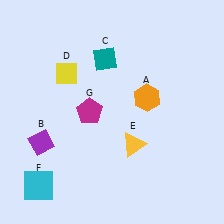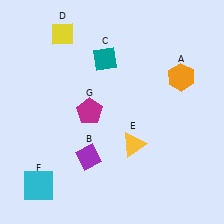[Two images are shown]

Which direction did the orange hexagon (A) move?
The orange hexagon (A) moved right.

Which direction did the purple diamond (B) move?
The purple diamond (B) moved right.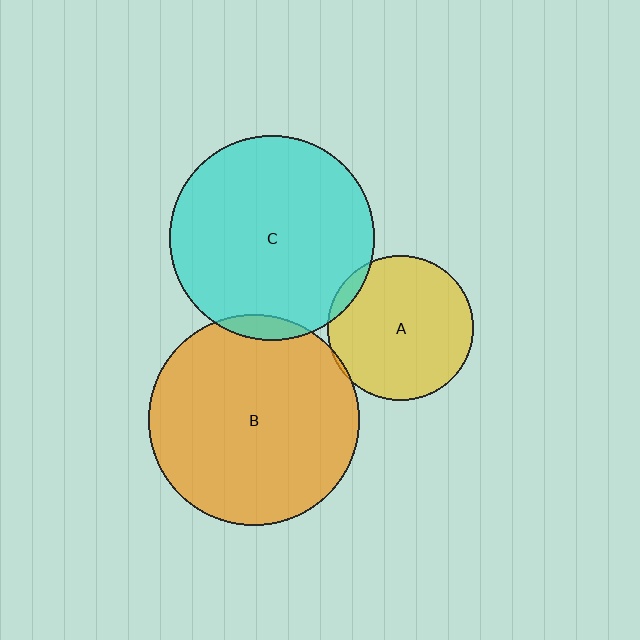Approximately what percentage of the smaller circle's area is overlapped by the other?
Approximately 5%.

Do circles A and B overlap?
Yes.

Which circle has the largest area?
Circle B (orange).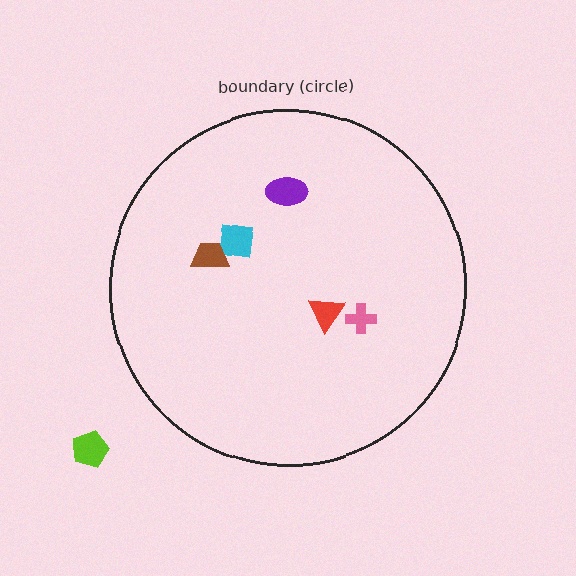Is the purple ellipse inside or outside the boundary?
Inside.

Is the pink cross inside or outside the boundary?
Inside.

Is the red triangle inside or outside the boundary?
Inside.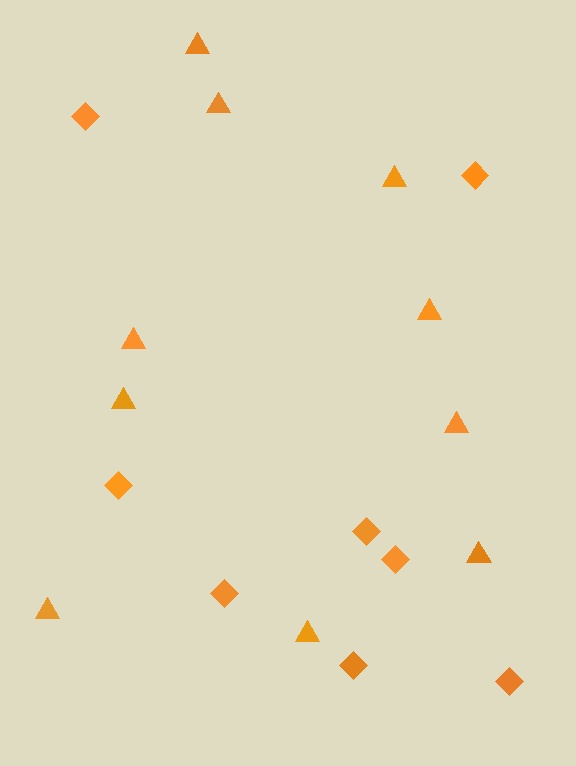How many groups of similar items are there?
There are 2 groups: one group of diamonds (8) and one group of triangles (10).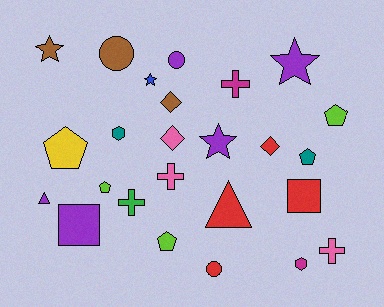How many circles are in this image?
There are 3 circles.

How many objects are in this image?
There are 25 objects.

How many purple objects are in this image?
There are 5 purple objects.